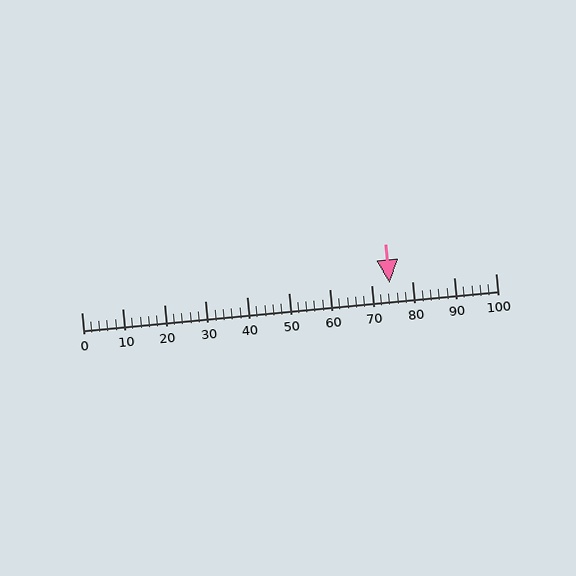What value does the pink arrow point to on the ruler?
The pink arrow points to approximately 74.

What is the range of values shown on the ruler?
The ruler shows values from 0 to 100.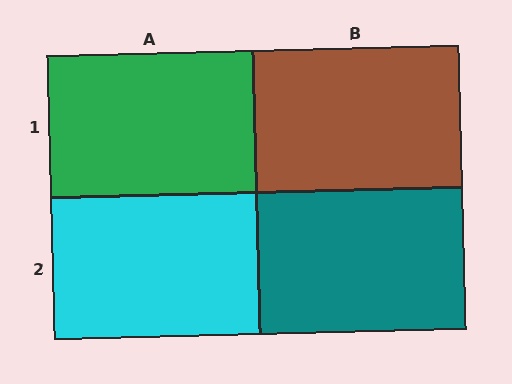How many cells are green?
1 cell is green.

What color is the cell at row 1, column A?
Green.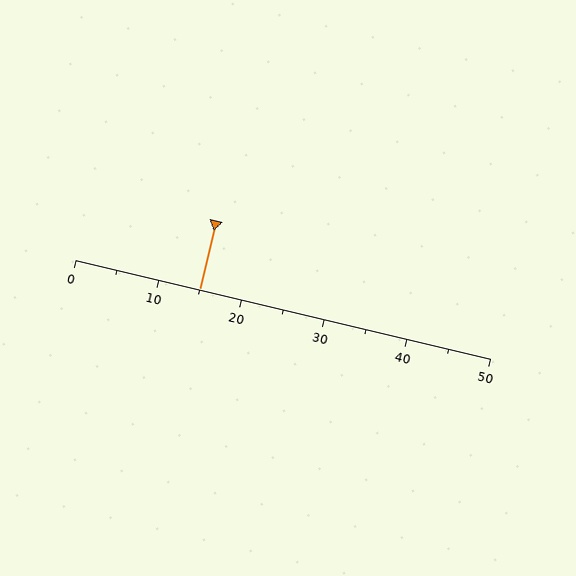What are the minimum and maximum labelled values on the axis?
The axis runs from 0 to 50.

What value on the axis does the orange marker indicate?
The marker indicates approximately 15.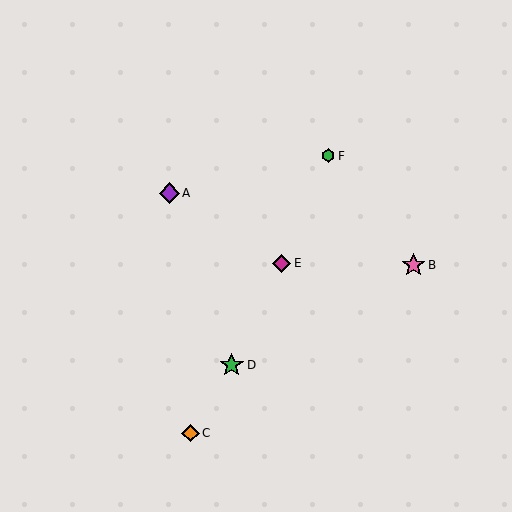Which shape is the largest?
The green star (labeled D) is the largest.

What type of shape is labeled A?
Shape A is a purple diamond.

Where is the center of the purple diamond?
The center of the purple diamond is at (169, 193).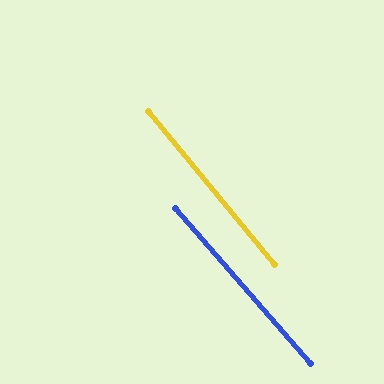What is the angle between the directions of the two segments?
Approximately 2 degrees.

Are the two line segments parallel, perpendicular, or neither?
Parallel — their directions differ by only 1.8°.